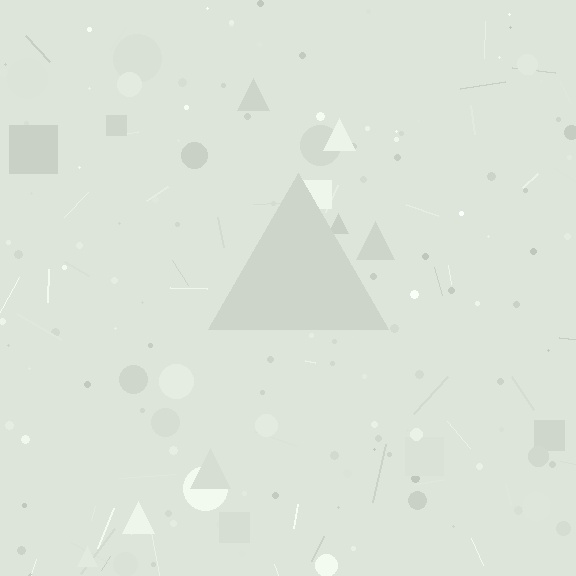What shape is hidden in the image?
A triangle is hidden in the image.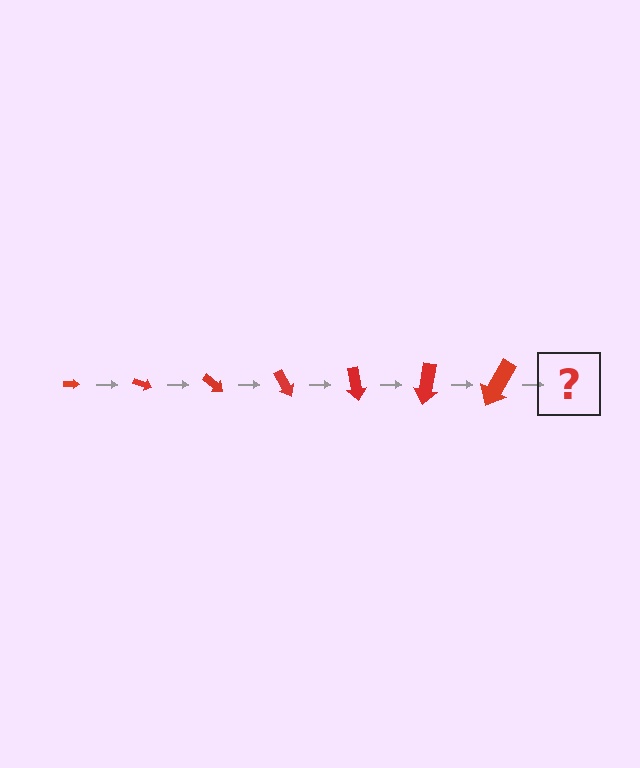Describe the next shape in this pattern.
It should be an arrow, larger than the previous one and rotated 140 degrees from the start.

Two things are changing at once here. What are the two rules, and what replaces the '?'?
The two rules are that the arrow grows larger each step and it rotates 20 degrees each step. The '?' should be an arrow, larger than the previous one and rotated 140 degrees from the start.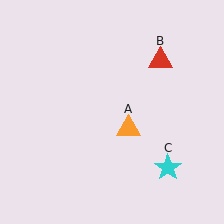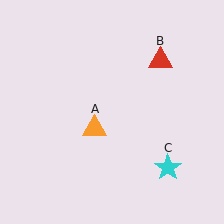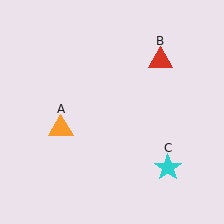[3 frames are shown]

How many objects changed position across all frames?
1 object changed position: orange triangle (object A).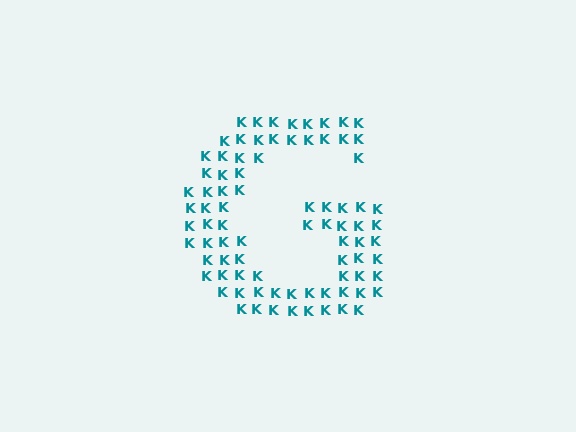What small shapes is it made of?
It is made of small letter K's.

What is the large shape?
The large shape is the letter G.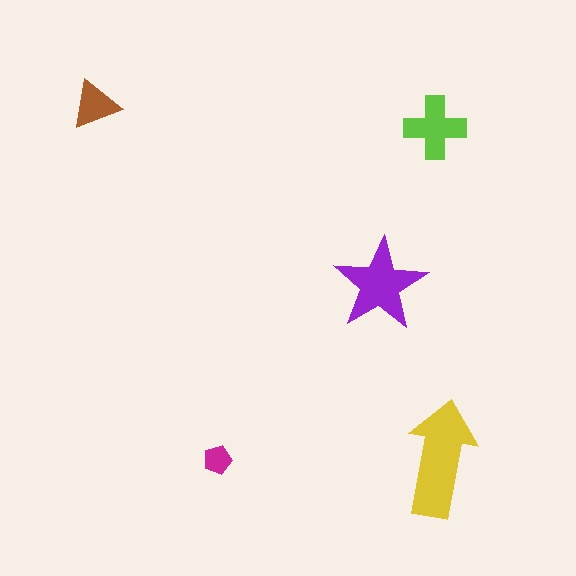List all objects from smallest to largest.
The magenta pentagon, the brown triangle, the lime cross, the purple star, the yellow arrow.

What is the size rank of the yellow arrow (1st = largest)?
1st.